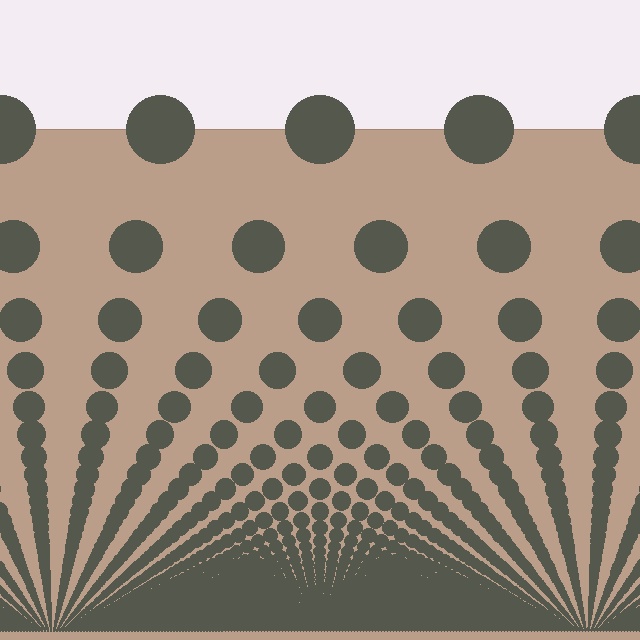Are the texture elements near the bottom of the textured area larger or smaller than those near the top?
Smaller. The gradient is inverted — elements near the bottom are smaller and denser.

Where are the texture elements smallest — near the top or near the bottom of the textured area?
Near the bottom.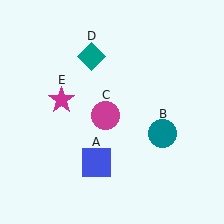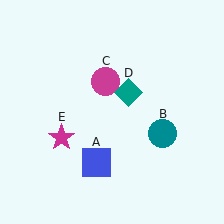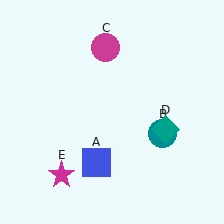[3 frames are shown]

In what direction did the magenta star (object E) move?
The magenta star (object E) moved down.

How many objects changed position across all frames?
3 objects changed position: magenta circle (object C), teal diamond (object D), magenta star (object E).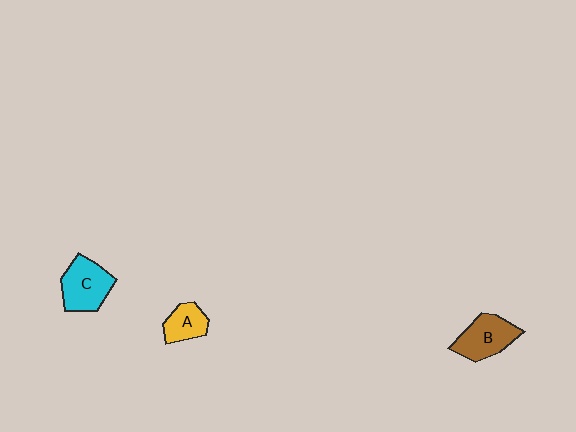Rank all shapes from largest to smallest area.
From largest to smallest: C (cyan), B (brown), A (yellow).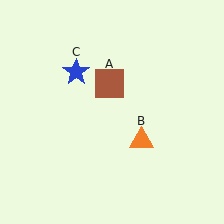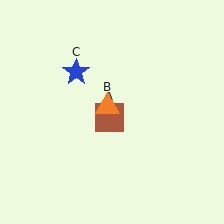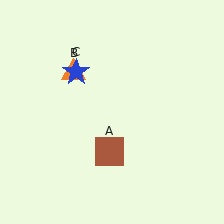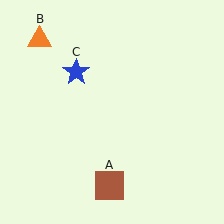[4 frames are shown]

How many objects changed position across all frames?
2 objects changed position: brown square (object A), orange triangle (object B).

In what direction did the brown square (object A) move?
The brown square (object A) moved down.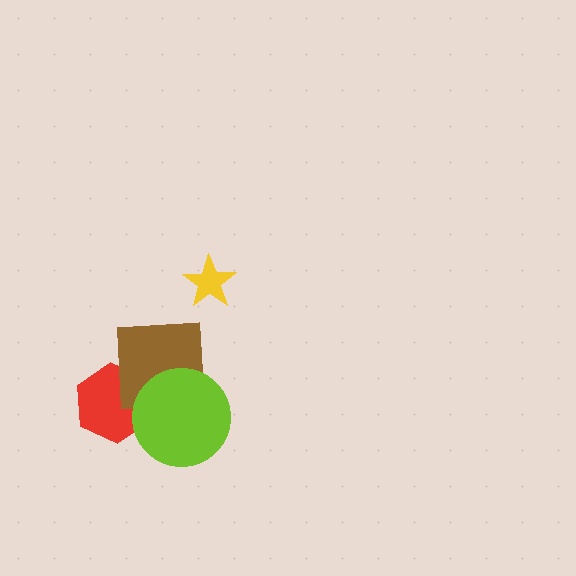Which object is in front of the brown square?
The lime circle is in front of the brown square.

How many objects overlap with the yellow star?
0 objects overlap with the yellow star.